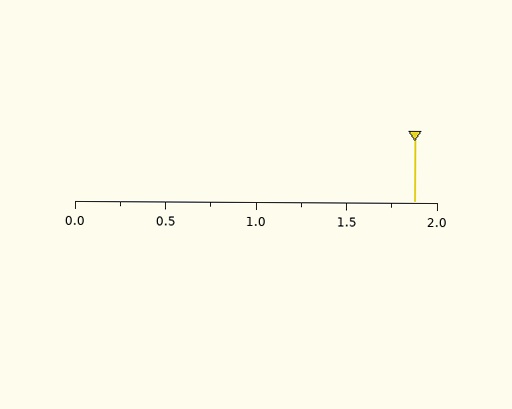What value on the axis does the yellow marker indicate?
The marker indicates approximately 1.88.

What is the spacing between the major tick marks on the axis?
The major ticks are spaced 0.5 apart.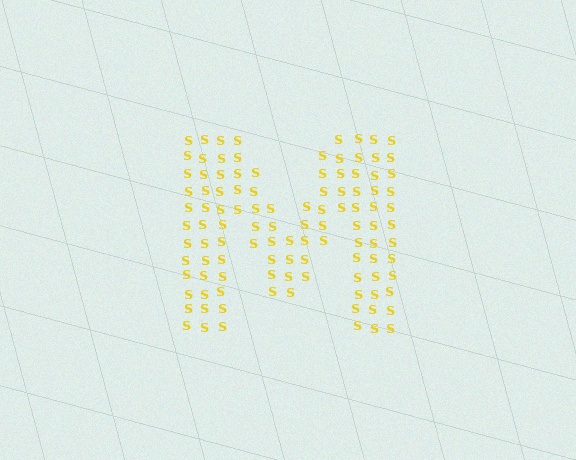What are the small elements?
The small elements are letter S's.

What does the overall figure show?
The overall figure shows the letter M.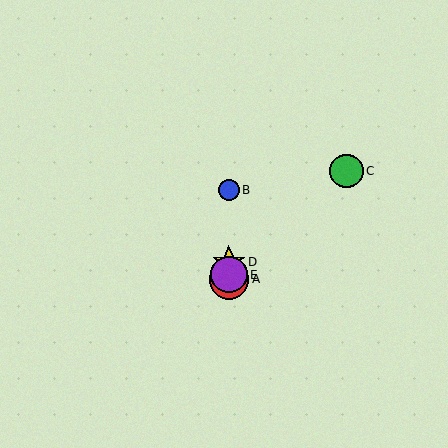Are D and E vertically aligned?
Yes, both are at x≈229.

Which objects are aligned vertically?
Objects A, B, D, E are aligned vertically.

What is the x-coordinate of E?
Object E is at x≈229.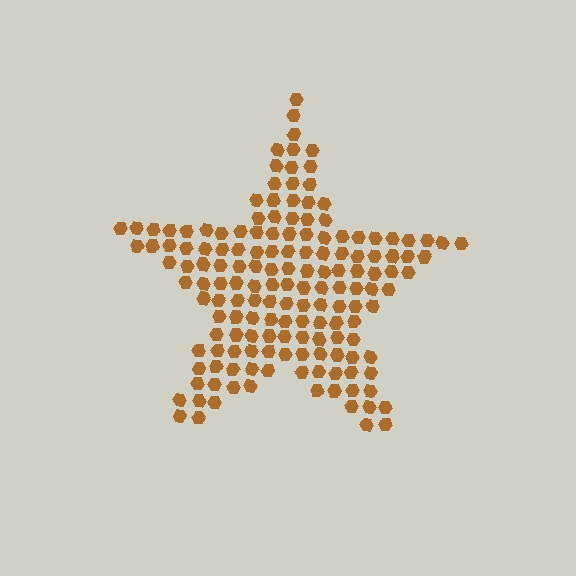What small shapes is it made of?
It is made of small hexagons.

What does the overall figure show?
The overall figure shows a star.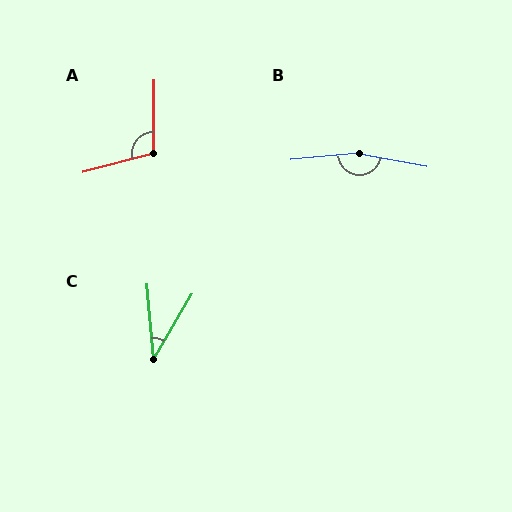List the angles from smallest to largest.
C (35°), A (105°), B (164°).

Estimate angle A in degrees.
Approximately 105 degrees.